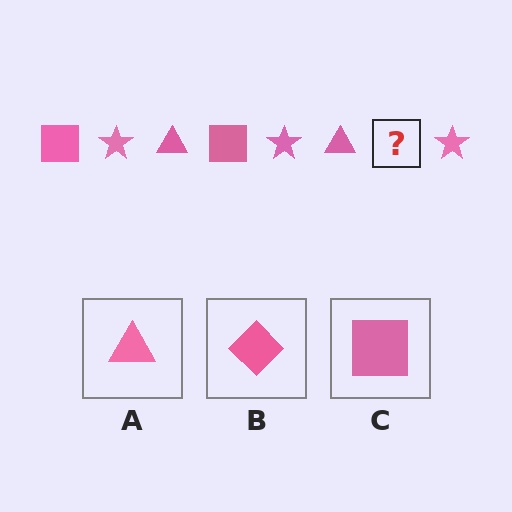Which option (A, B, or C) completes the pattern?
C.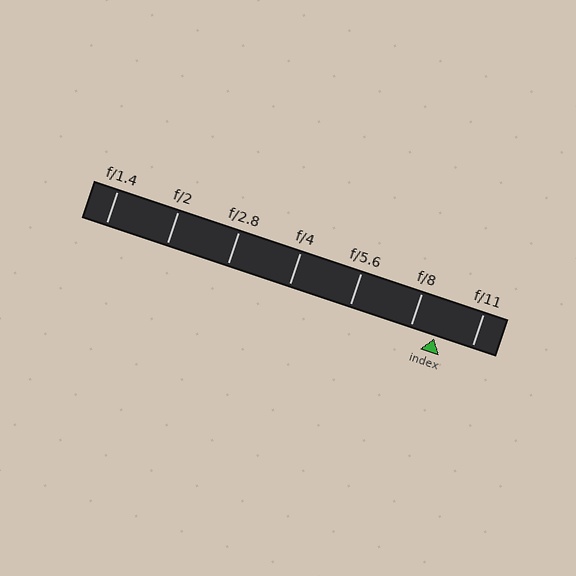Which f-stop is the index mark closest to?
The index mark is closest to f/8.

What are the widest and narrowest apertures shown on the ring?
The widest aperture shown is f/1.4 and the narrowest is f/11.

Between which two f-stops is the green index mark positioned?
The index mark is between f/8 and f/11.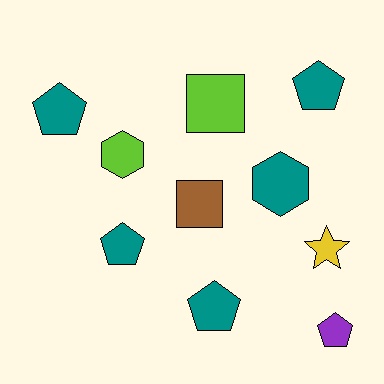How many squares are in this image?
There are 2 squares.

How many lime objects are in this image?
There are 2 lime objects.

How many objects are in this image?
There are 10 objects.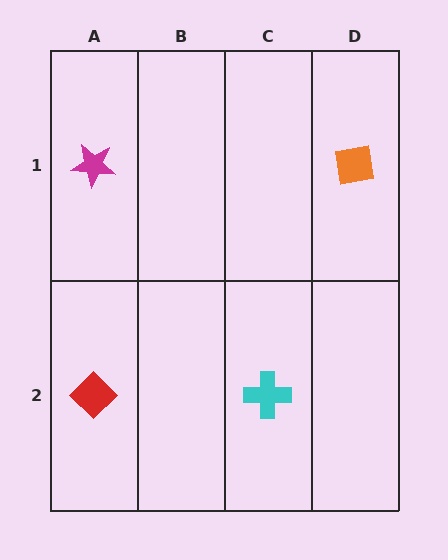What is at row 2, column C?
A cyan cross.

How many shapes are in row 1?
2 shapes.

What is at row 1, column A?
A magenta star.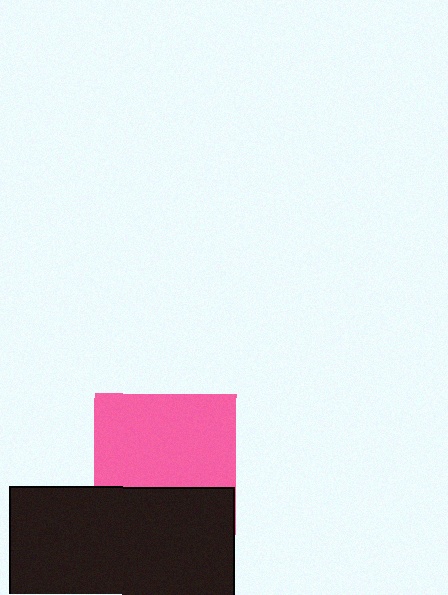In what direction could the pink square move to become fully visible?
The pink square could move up. That would shift it out from behind the black rectangle entirely.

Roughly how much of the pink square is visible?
Most of it is visible (roughly 67%).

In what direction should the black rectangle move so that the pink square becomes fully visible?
The black rectangle should move down. That is the shortest direction to clear the overlap and leave the pink square fully visible.